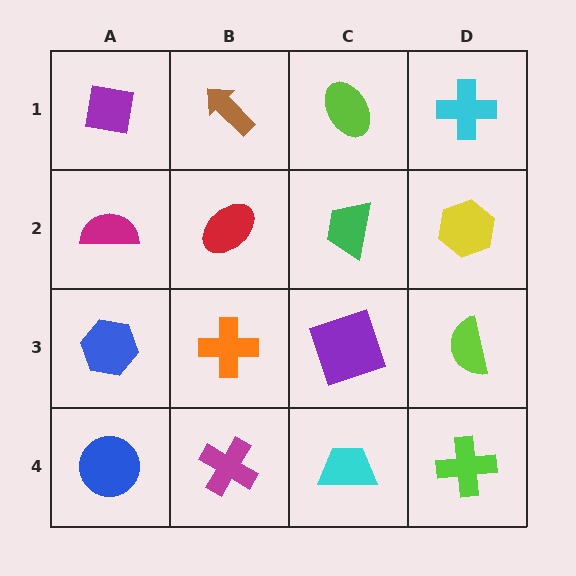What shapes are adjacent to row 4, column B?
An orange cross (row 3, column B), a blue circle (row 4, column A), a cyan trapezoid (row 4, column C).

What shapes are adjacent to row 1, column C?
A green trapezoid (row 2, column C), a brown arrow (row 1, column B), a cyan cross (row 1, column D).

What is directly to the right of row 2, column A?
A red ellipse.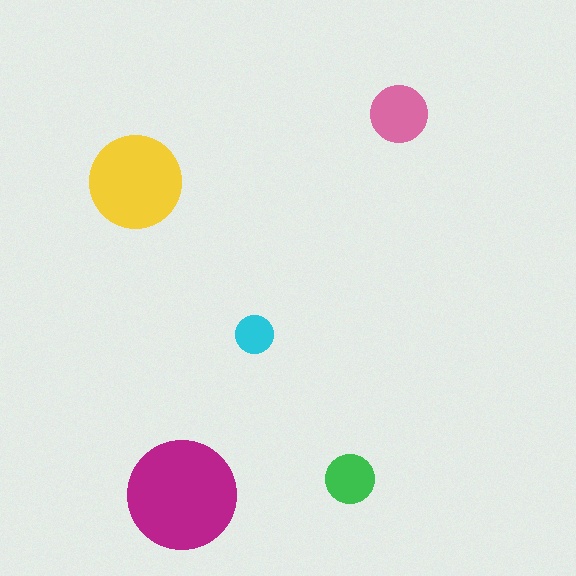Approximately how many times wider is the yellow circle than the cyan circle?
About 2.5 times wider.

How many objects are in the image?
There are 5 objects in the image.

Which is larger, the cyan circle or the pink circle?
The pink one.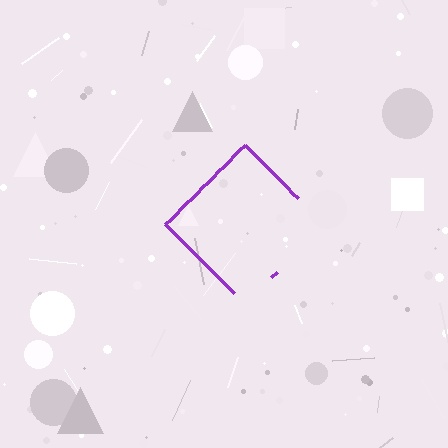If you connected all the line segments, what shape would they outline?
They would outline a diamond.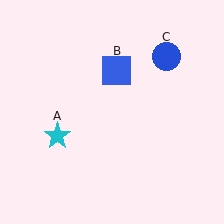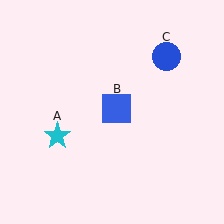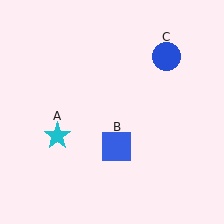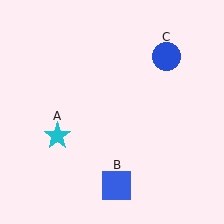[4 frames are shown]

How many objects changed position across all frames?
1 object changed position: blue square (object B).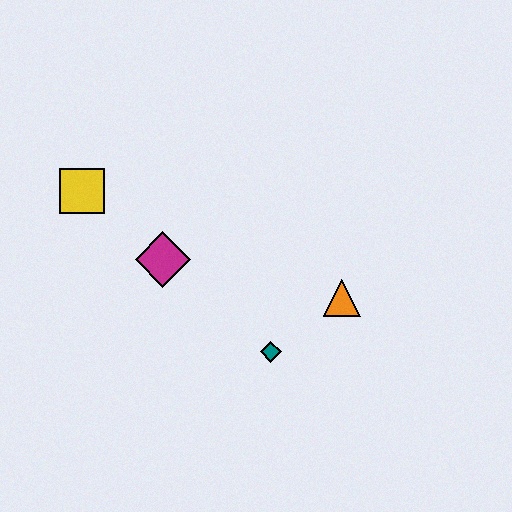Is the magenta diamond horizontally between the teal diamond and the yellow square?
Yes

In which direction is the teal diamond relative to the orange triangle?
The teal diamond is to the left of the orange triangle.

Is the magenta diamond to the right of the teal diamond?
No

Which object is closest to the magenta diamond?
The yellow square is closest to the magenta diamond.